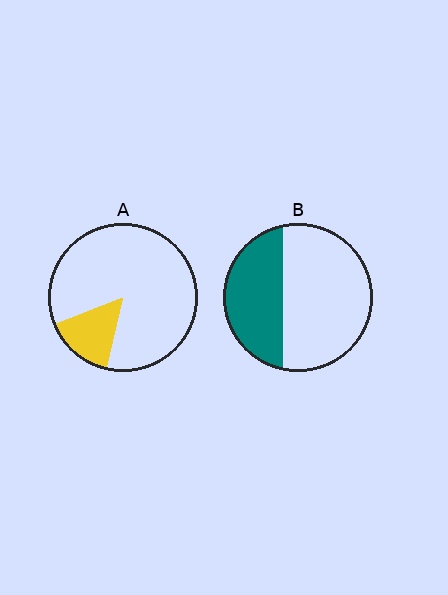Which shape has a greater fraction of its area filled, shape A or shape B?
Shape B.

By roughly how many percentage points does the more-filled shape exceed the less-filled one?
By roughly 20 percentage points (B over A).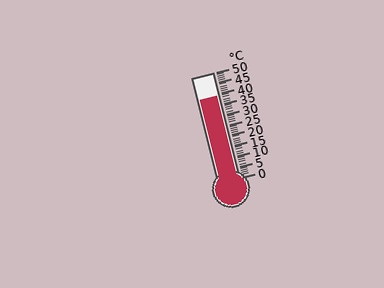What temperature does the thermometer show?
The thermometer shows approximately 39°C.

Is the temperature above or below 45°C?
The temperature is below 45°C.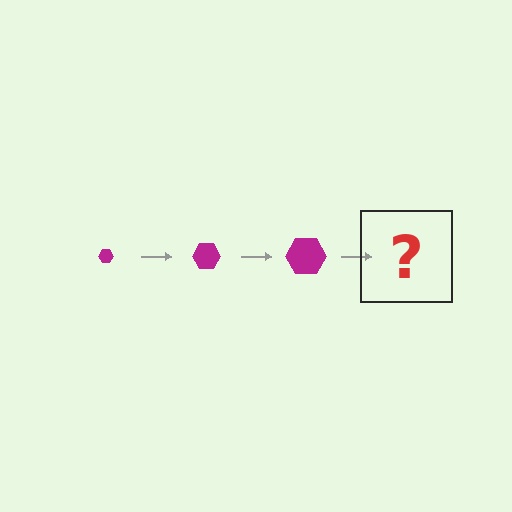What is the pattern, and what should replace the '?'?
The pattern is that the hexagon gets progressively larger each step. The '?' should be a magenta hexagon, larger than the previous one.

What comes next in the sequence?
The next element should be a magenta hexagon, larger than the previous one.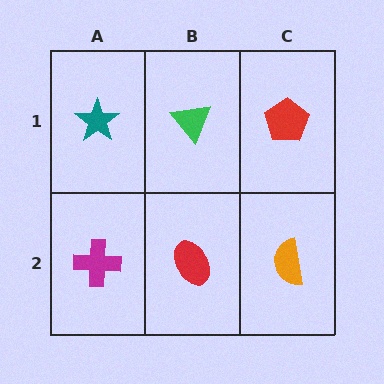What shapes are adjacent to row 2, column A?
A teal star (row 1, column A), a red ellipse (row 2, column B).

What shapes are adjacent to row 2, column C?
A red pentagon (row 1, column C), a red ellipse (row 2, column B).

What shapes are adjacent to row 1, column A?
A magenta cross (row 2, column A), a green triangle (row 1, column B).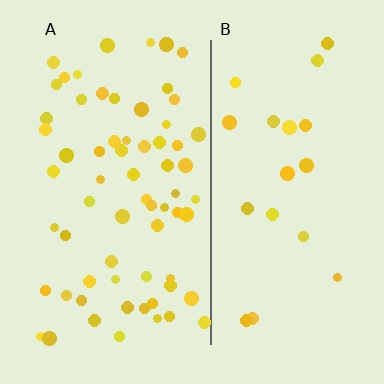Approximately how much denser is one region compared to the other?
Approximately 3.1× — region A over region B.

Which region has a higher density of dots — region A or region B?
A (the left).